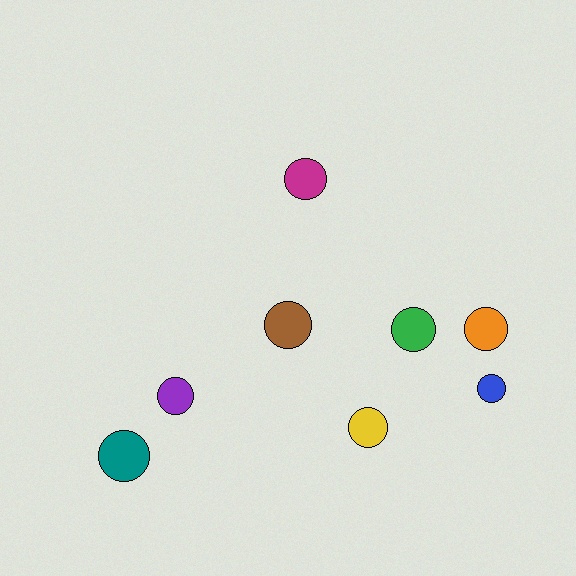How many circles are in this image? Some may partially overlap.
There are 8 circles.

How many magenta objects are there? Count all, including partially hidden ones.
There is 1 magenta object.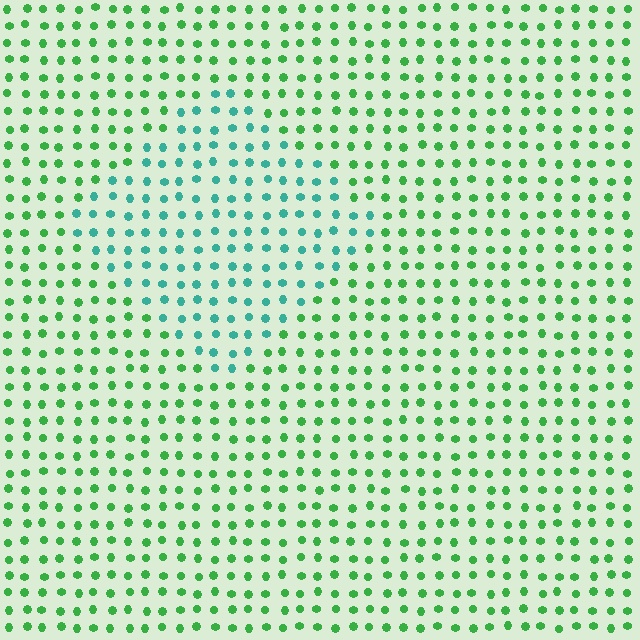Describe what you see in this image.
The image is filled with small green elements in a uniform arrangement. A diamond-shaped region is visible where the elements are tinted to a slightly different hue, forming a subtle color boundary.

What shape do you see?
I see a diamond.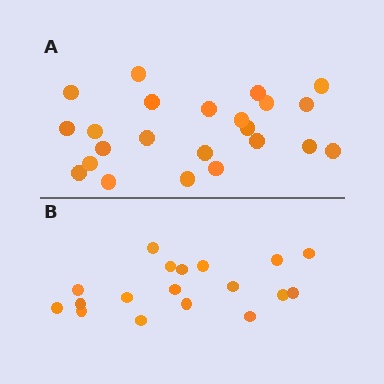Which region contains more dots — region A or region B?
Region A (the top region) has more dots.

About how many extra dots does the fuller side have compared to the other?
Region A has about 5 more dots than region B.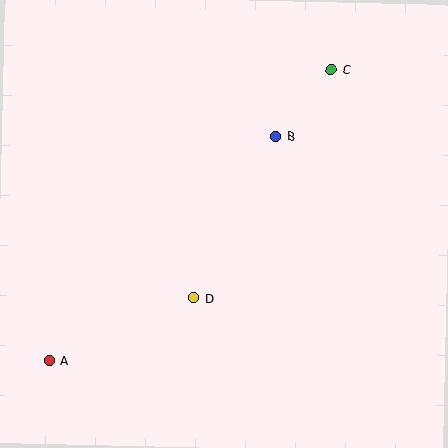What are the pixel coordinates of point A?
Point A is at (49, 361).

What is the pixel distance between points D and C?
The distance between D and C is 266 pixels.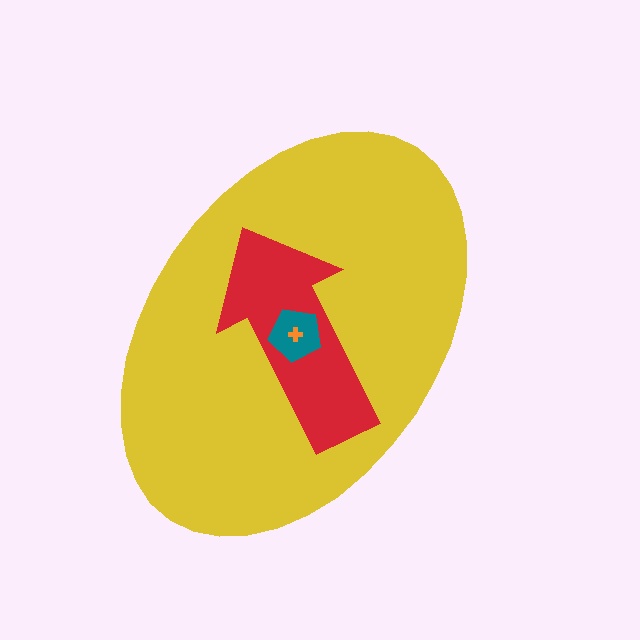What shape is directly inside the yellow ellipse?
The red arrow.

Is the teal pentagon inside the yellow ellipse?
Yes.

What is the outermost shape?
The yellow ellipse.